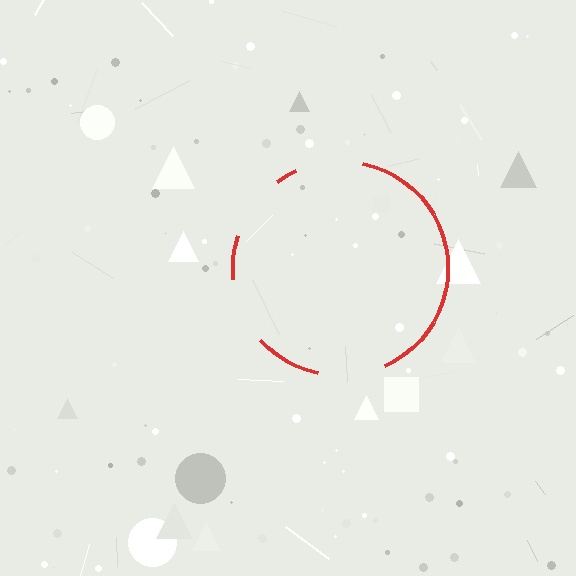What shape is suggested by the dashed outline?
The dashed outline suggests a circle.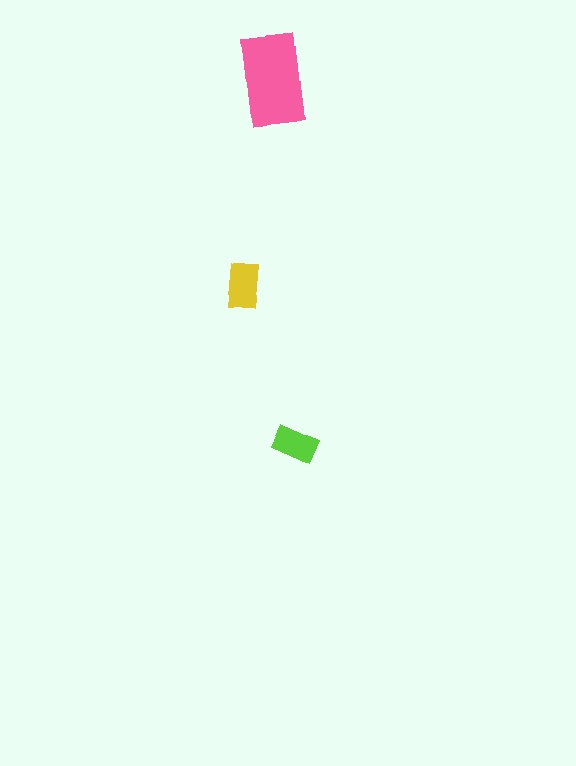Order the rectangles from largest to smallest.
the pink one, the yellow one, the lime one.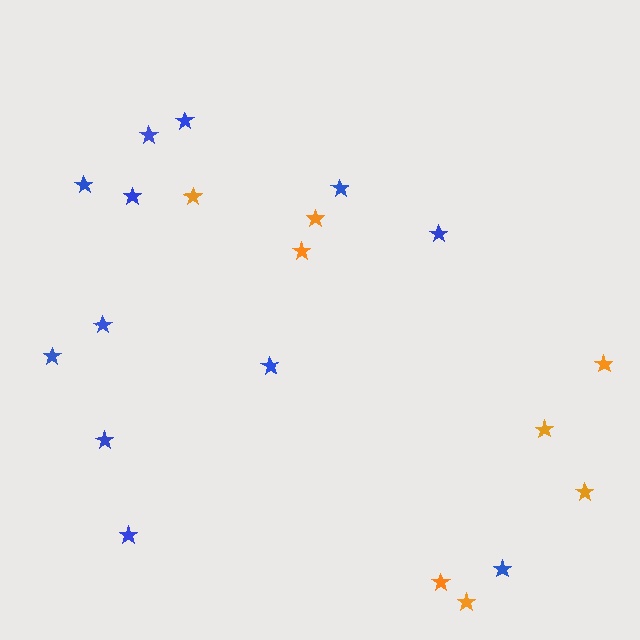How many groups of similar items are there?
There are 2 groups: one group of blue stars (12) and one group of orange stars (8).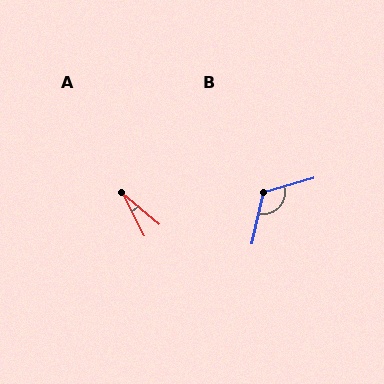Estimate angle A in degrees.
Approximately 22 degrees.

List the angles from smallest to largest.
A (22°), B (118°).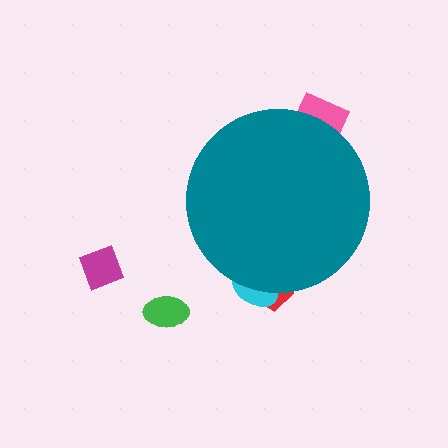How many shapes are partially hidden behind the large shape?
3 shapes are partially hidden.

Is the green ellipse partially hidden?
No, the green ellipse is fully visible.